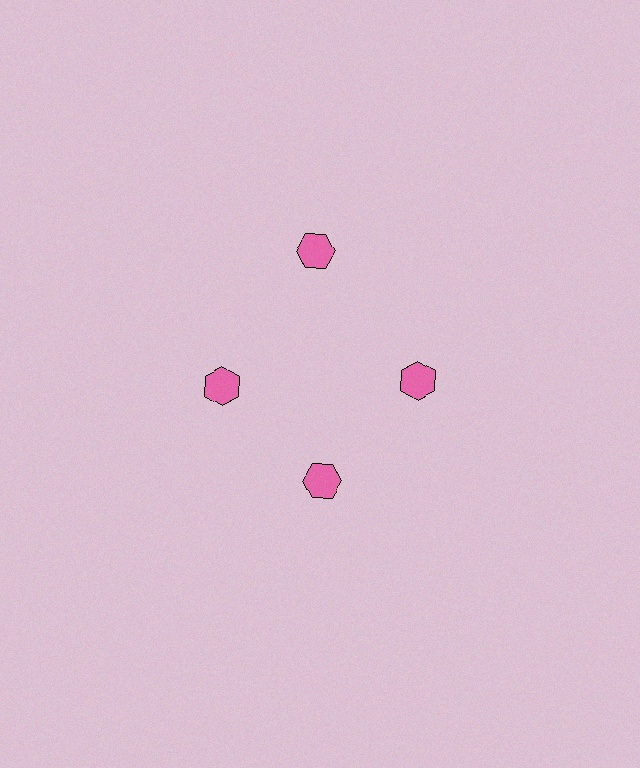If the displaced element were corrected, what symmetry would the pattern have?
It would have 4-fold rotational symmetry — the pattern would map onto itself every 90 degrees.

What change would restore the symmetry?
The symmetry would be restored by moving it inward, back onto the ring so that all 4 hexagons sit at equal angles and equal distance from the center.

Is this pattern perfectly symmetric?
No. The 4 pink hexagons are arranged in a ring, but one element near the 12 o'clock position is pushed outward from the center, breaking the 4-fold rotational symmetry.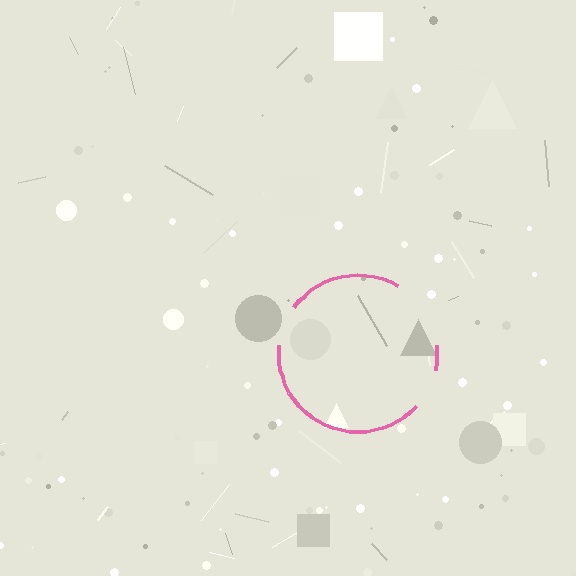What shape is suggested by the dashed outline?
The dashed outline suggests a circle.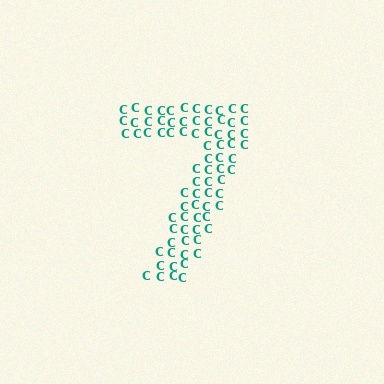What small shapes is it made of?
It is made of small letter C's.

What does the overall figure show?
The overall figure shows the digit 7.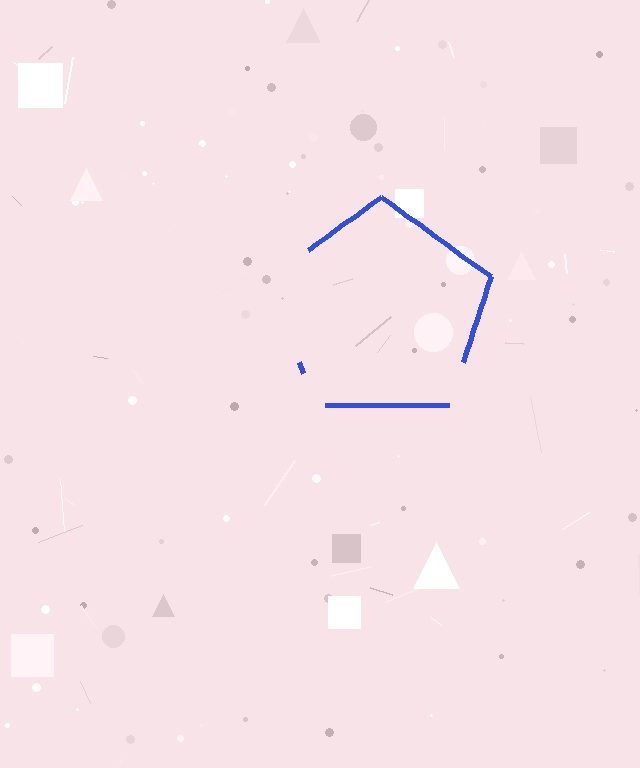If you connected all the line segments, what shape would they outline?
They would outline a pentagon.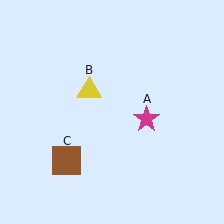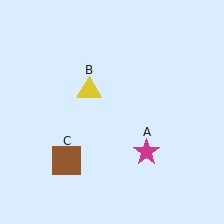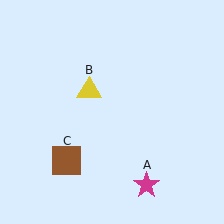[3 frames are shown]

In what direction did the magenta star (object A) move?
The magenta star (object A) moved down.